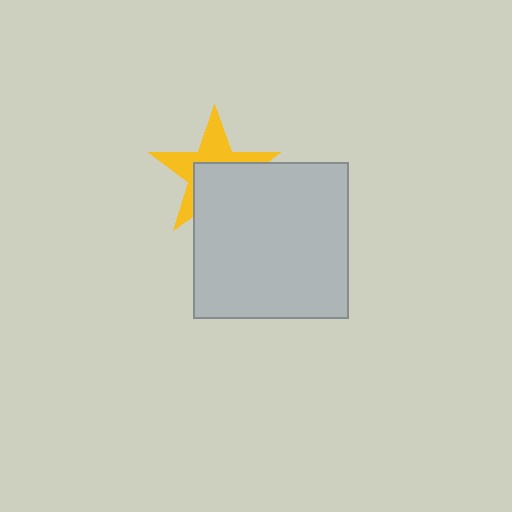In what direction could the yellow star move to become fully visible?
The yellow star could move up. That would shift it out from behind the light gray square entirely.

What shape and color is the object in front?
The object in front is a light gray square.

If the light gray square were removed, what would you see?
You would see the complete yellow star.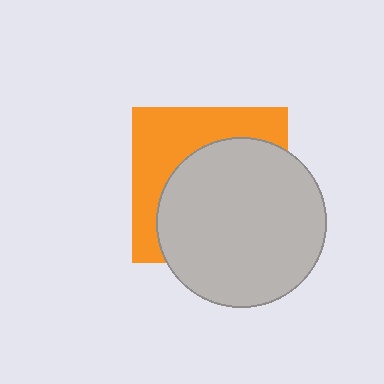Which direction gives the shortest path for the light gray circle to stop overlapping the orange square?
Moving toward the lower-right gives the shortest separation.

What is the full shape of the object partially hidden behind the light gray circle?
The partially hidden object is an orange square.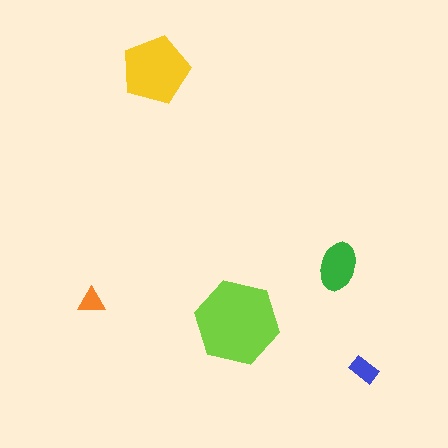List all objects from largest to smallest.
The lime hexagon, the yellow pentagon, the green ellipse, the blue rectangle, the orange triangle.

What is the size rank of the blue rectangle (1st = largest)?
4th.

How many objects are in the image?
There are 5 objects in the image.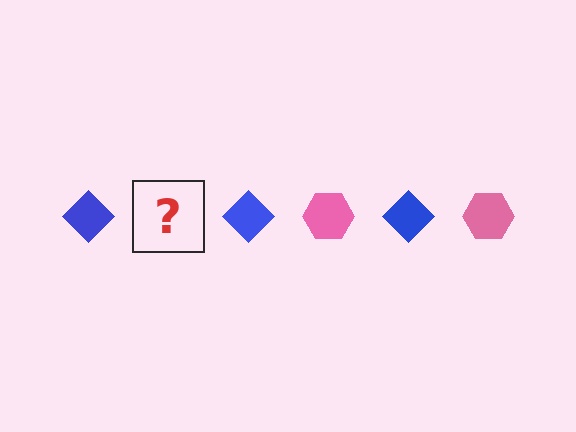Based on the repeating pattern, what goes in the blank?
The blank should be a pink hexagon.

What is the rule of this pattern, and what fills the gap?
The rule is that the pattern alternates between blue diamond and pink hexagon. The gap should be filled with a pink hexagon.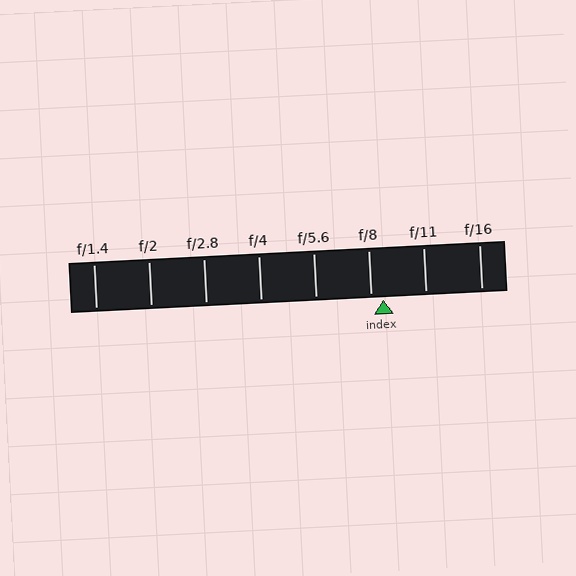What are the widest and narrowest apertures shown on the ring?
The widest aperture shown is f/1.4 and the narrowest is f/16.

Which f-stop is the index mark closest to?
The index mark is closest to f/8.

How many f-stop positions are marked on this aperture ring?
There are 8 f-stop positions marked.